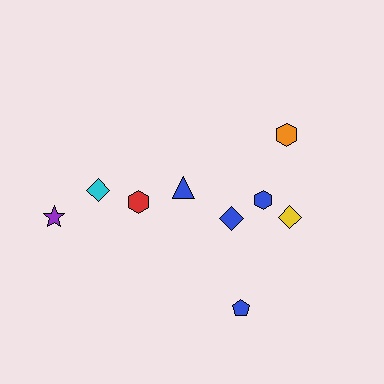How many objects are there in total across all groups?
There are 9 objects.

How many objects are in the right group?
There are 6 objects.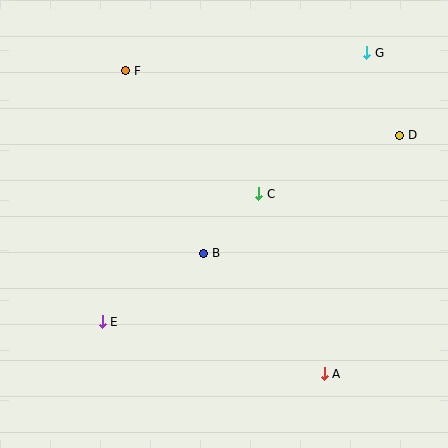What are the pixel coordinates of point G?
Point G is at (367, 53).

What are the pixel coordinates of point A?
Point A is at (324, 374).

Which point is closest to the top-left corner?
Point F is closest to the top-left corner.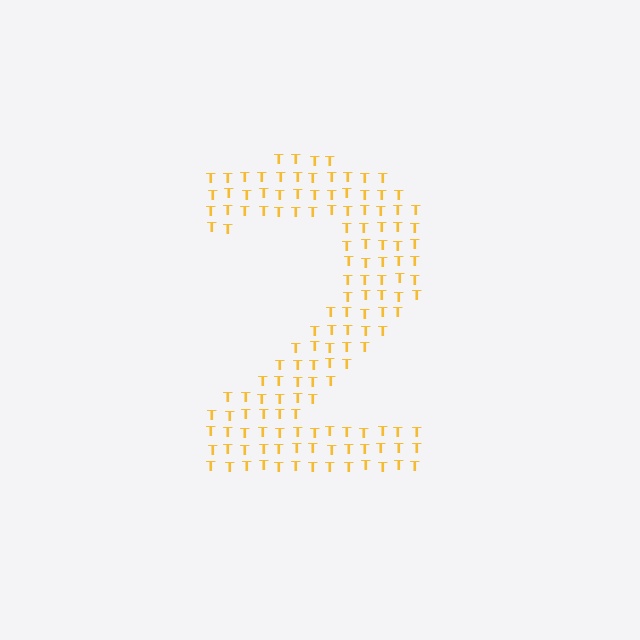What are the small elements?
The small elements are letter T's.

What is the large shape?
The large shape is the digit 2.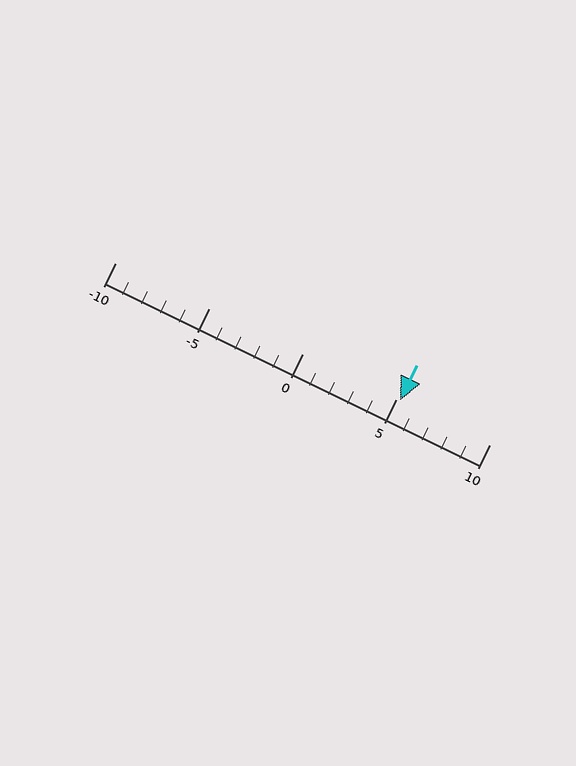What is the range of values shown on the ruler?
The ruler shows values from -10 to 10.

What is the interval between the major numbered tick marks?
The major tick marks are spaced 5 units apart.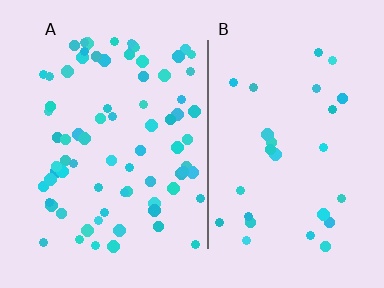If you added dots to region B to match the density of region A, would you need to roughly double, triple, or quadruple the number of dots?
Approximately triple.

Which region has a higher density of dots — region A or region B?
A (the left).